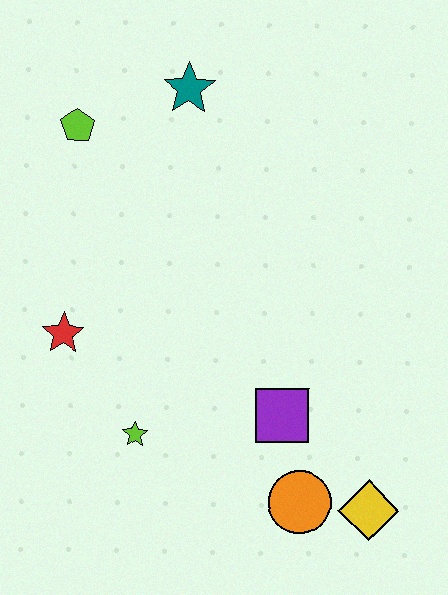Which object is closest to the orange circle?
The yellow diamond is closest to the orange circle.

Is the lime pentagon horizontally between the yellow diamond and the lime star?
No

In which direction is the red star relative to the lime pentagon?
The red star is below the lime pentagon.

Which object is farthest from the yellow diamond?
The lime pentagon is farthest from the yellow diamond.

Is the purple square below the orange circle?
No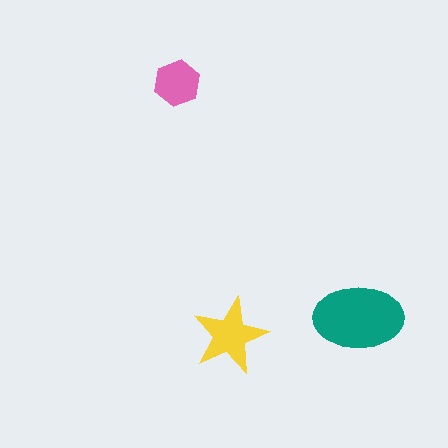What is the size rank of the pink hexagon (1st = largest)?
3rd.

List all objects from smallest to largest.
The pink hexagon, the yellow star, the teal ellipse.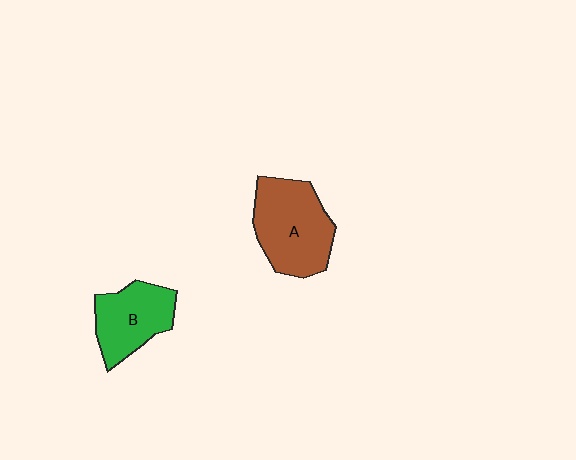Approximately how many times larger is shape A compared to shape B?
Approximately 1.3 times.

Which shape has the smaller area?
Shape B (green).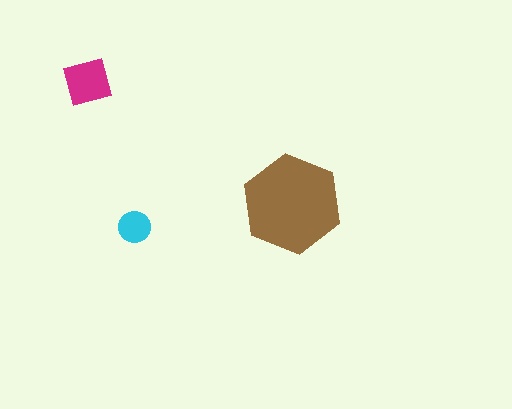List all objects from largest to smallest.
The brown hexagon, the magenta diamond, the cyan circle.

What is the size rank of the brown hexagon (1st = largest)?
1st.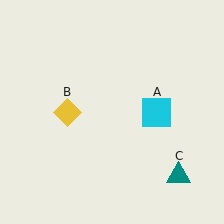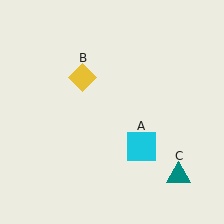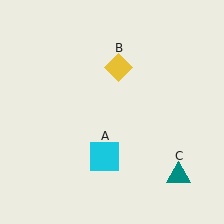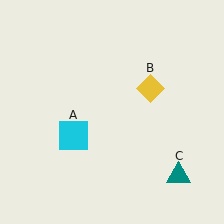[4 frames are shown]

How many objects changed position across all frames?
2 objects changed position: cyan square (object A), yellow diamond (object B).